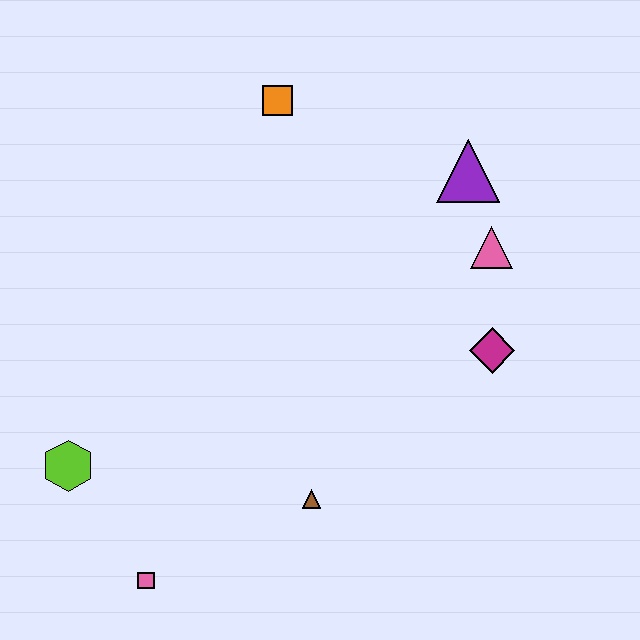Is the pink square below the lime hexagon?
Yes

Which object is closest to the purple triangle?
The pink triangle is closest to the purple triangle.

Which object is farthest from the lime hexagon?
The purple triangle is farthest from the lime hexagon.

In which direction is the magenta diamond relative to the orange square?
The magenta diamond is below the orange square.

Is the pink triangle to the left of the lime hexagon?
No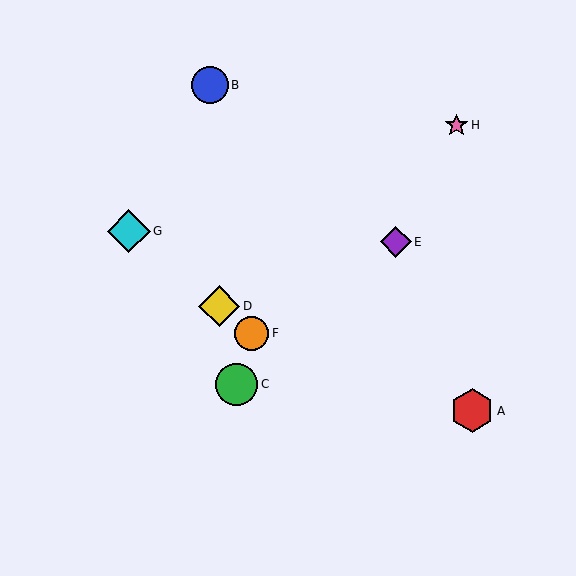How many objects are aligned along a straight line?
3 objects (D, F, G) are aligned along a straight line.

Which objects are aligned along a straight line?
Objects D, F, G are aligned along a straight line.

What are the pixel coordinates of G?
Object G is at (129, 231).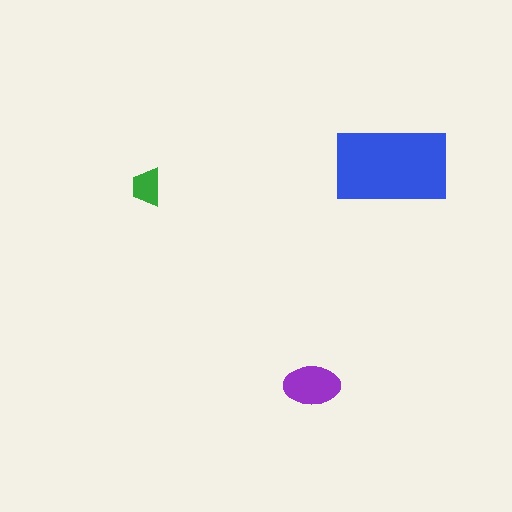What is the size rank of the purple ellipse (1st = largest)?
2nd.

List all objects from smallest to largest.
The green trapezoid, the purple ellipse, the blue rectangle.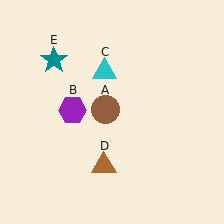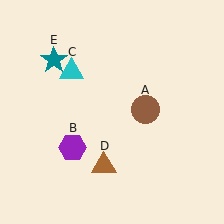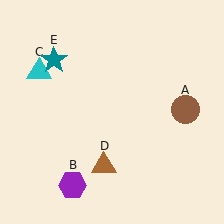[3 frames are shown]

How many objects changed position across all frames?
3 objects changed position: brown circle (object A), purple hexagon (object B), cyan triangle (object C).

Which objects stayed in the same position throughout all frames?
Brown triangle (object D) and teal star (object E) remained stationary.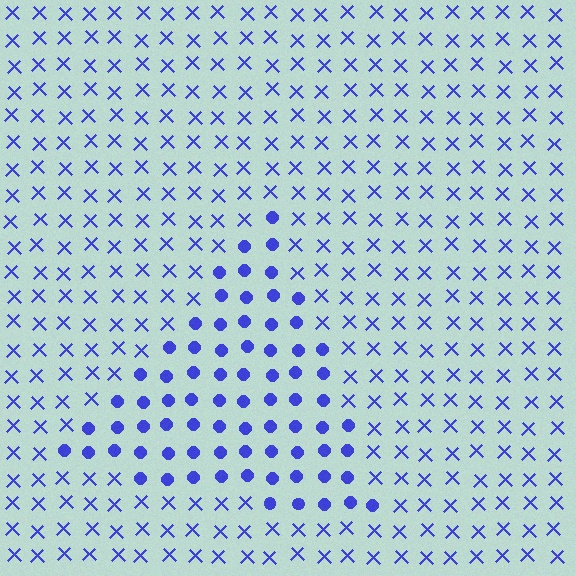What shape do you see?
I see a triangle.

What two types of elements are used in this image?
The image uses circles inside the triangle region and X marks outside it.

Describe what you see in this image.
The image is filled with small blue elements arranged in a uniform grid. A triangle-shaped region contains circles, while the surrounding area contains X marks. The boundary is defined purely by the change in element shape.